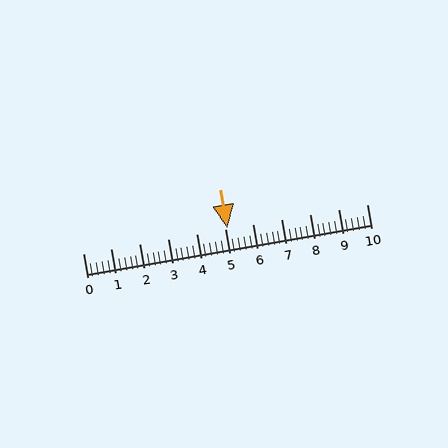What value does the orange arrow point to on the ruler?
The orange arrow points to approximately 5.1.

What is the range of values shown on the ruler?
The ruler shows values from 0 to 10.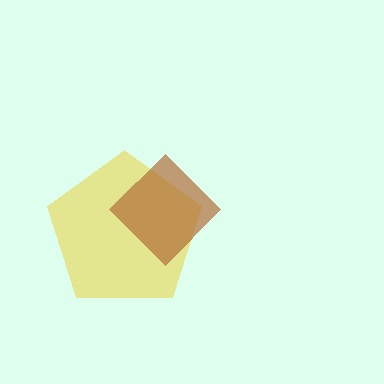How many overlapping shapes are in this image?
There are 2 overlapping shapes in the image.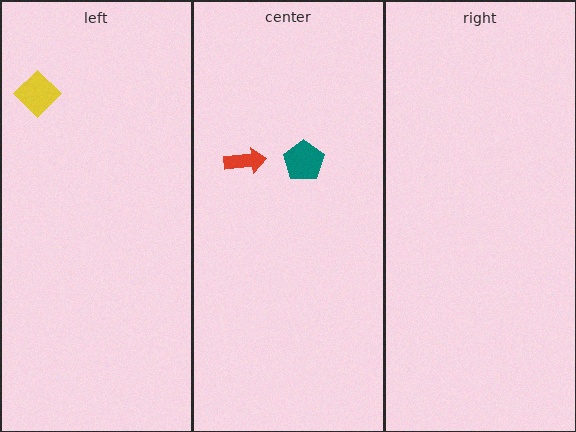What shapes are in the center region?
The teal pentagon, the red arrow.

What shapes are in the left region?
The yellow diamond.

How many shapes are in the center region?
2.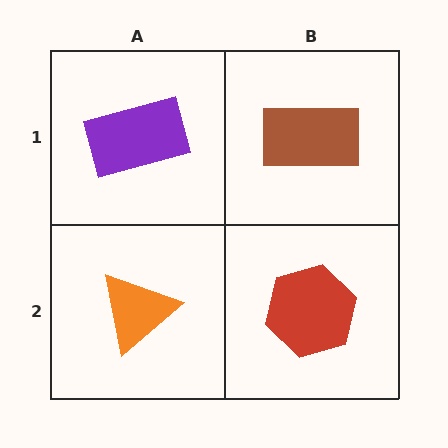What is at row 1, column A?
A purple rectangle.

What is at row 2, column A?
An orange triangle.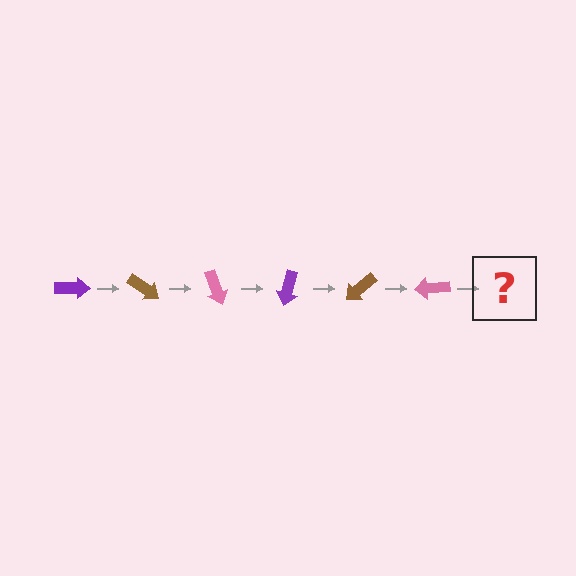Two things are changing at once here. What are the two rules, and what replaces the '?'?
The two rules are that it rotates 35 degrees each step and the color cycles through purple, brown, and pink. The '?' should be a purple arrow, rotated 210 degrees from the start.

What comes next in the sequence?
The next element should be a purple arrow, rotated 210 degrees from the start.